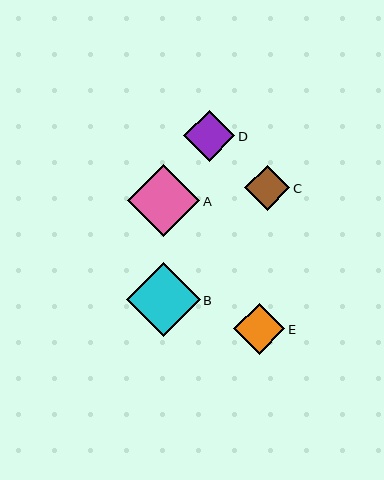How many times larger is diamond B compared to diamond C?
Diamond B is approximately 1.6 times the size of diamond C.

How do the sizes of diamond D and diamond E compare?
Diamond D and diamond E are approximately the same size.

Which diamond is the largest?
Diamond B is the largest with a size of approximately 74 pixels.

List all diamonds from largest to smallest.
From largest to smallest: B, A, D, E, C.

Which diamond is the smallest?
Diamond C is the smallest with a size of approximately 45 pixels.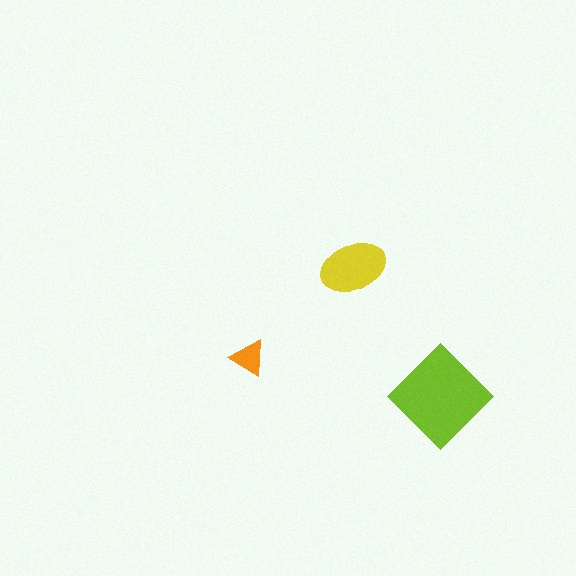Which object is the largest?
The lime diamond.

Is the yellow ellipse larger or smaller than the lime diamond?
Smaller.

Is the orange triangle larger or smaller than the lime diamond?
Smaller.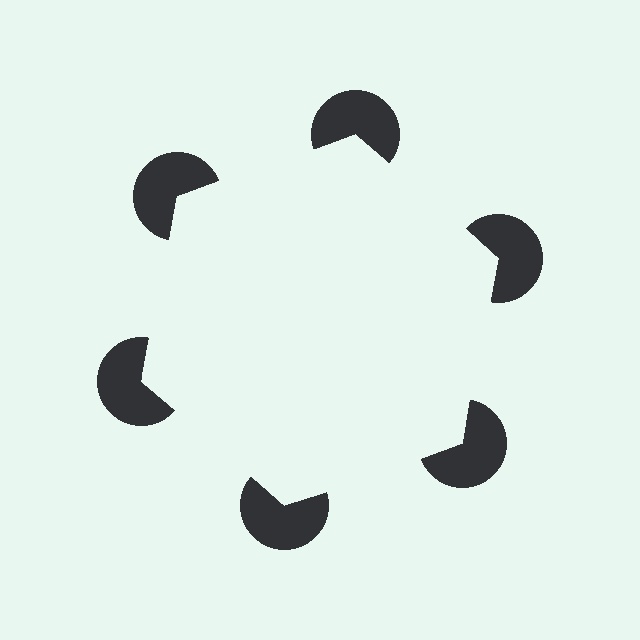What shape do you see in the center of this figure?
An illusory hexagon — its edges are inferred from the aligned wedge cuts in the pac-man discs, not physically drawn.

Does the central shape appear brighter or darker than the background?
It typically appears slightly brighter than the background, even though no actual brightness change is drawn.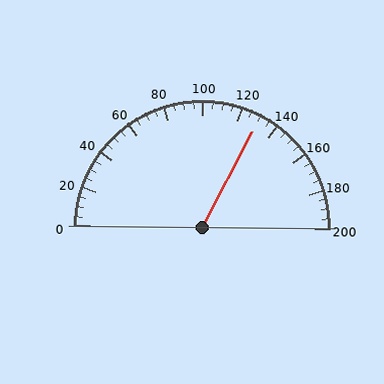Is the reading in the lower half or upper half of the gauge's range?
The reading is in the upper half of the range (0 to 200).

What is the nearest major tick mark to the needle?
The nearest major tick mark is 120.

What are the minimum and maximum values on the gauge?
The gauge ranges from 0 to 200.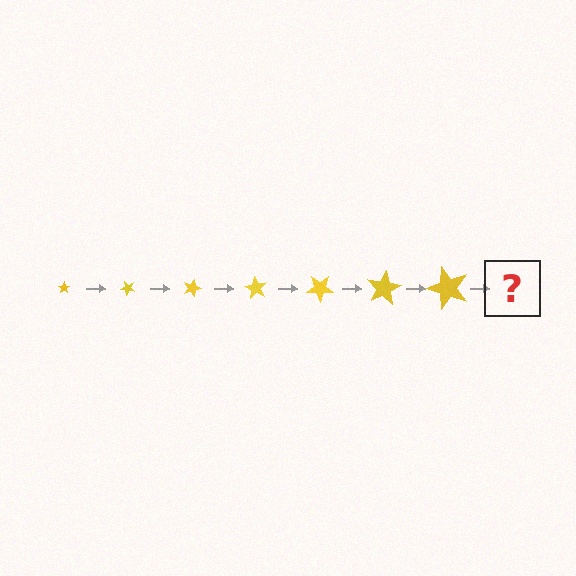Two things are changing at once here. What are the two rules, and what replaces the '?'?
The two rules are that the star grows larger each step and it rotates 45 degrees each step. The '?' should be a star, larger than the previous one and rotated 315 degrees from the start.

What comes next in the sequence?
The next element should be a star, larger than the previous one and rotated 315 degrees from the start.